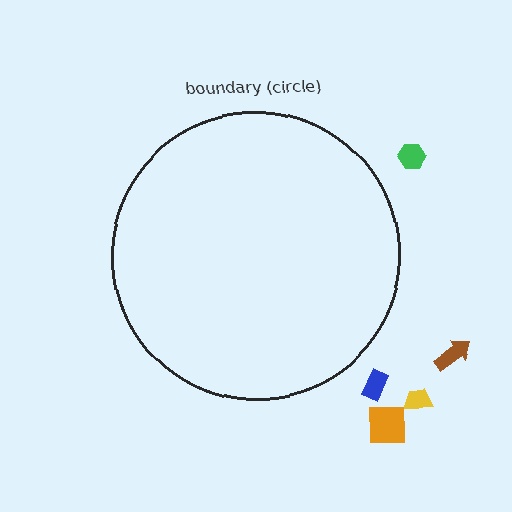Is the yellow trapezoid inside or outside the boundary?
Outside.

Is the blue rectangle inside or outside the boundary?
Outside.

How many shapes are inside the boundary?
0 inside, 5 outside.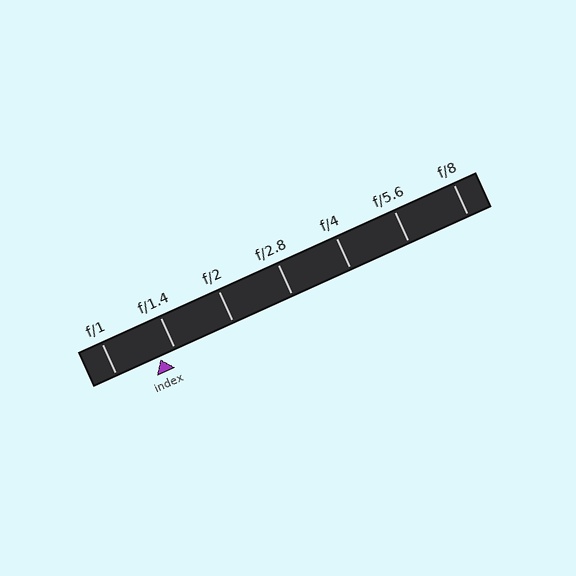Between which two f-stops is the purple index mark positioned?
The index mark is between f/1 and f/1.4.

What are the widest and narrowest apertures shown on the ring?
The widest aperture shown is f/1 and the narrowest is f/8.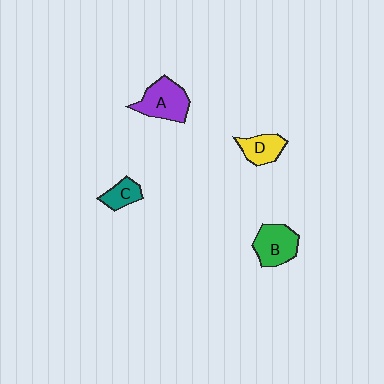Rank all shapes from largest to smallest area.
From largest to smallest: A (purple), B (green), D (yellow), C (teal).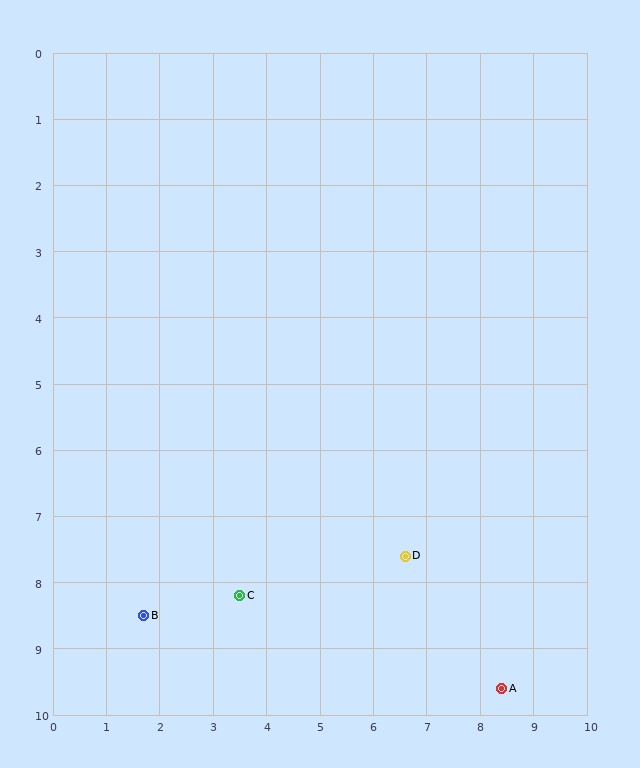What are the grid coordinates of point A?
Point A is at approximately (8.4, 9.6).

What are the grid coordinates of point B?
Point B is at approximately (1.7, 8.5).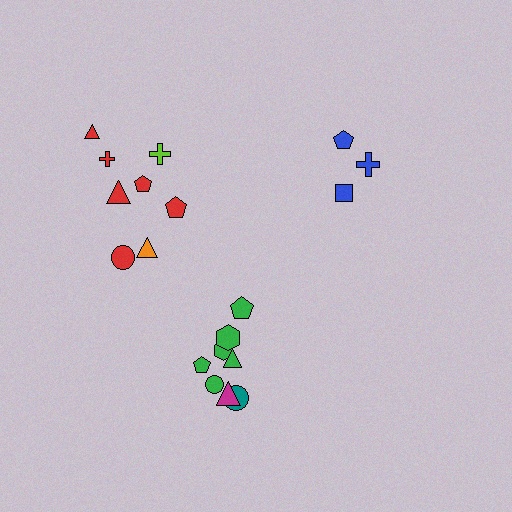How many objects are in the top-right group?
There are 3 objects.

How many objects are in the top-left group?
There are 8 objects.